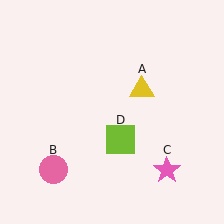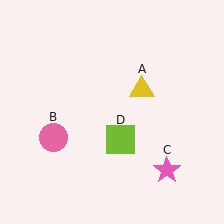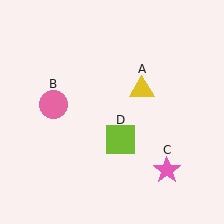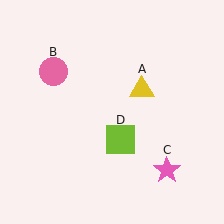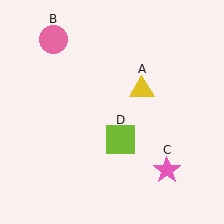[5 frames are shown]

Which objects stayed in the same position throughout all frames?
Yellow triangle (object A) and pink star (object C) and lime square (object D) remained stationary.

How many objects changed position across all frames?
1 object changed position: pink circle (object B).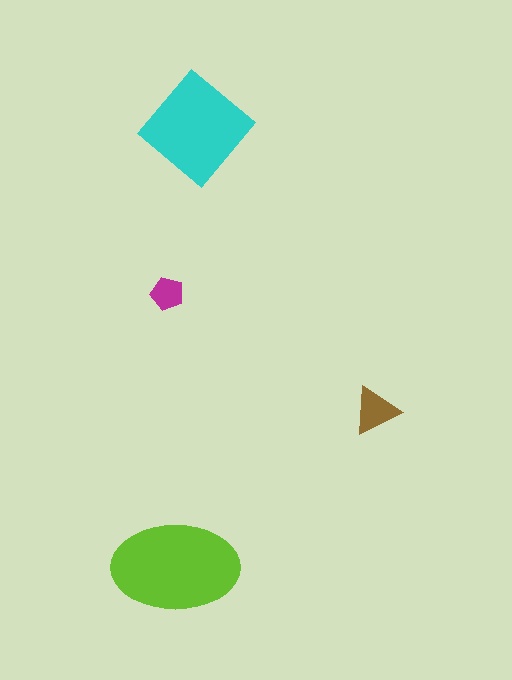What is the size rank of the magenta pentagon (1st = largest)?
4th.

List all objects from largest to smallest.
The lime ellipse, the cyan diamond, the brown triangle, the magenta pentagon.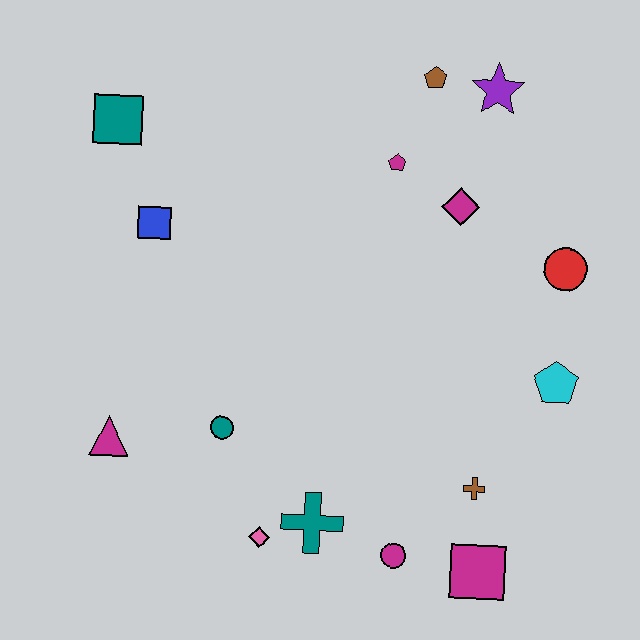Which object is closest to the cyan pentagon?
The red circle is closest to the cyan pentagon.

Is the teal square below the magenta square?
No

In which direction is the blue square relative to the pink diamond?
The blue square is above the pink diamond.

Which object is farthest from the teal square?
The magenta square is farthest from the teal square.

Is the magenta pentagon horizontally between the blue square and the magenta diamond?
Yes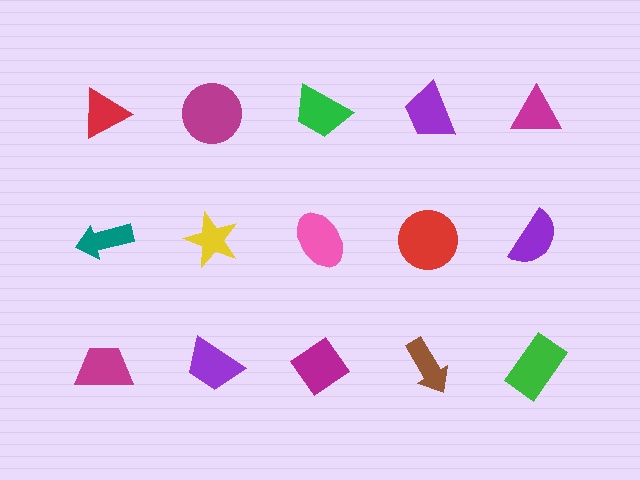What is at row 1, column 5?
A magenta triangle.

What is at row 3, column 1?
A magenta trapezoid.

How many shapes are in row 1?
5 shapes.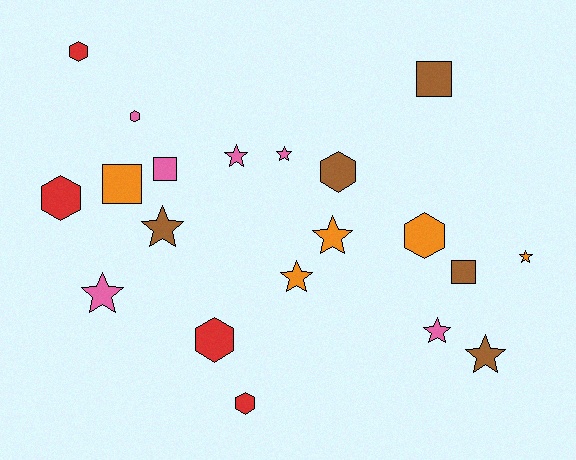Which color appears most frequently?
Pink, with 6 objects.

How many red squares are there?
There are no red squares.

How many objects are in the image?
There are 20 objects.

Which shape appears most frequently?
Star, with 9 objects.